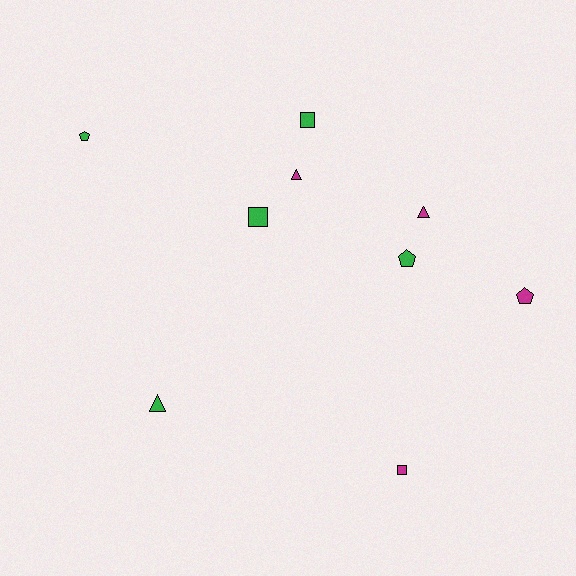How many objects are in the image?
There are 9 objects.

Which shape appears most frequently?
Triangle, with 3 objects.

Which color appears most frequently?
Green, with 5 objects.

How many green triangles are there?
There is 1 green triangle.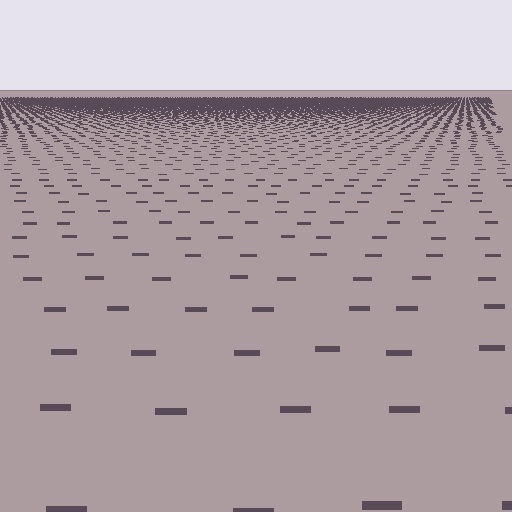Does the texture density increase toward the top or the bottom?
Density increases toward the top.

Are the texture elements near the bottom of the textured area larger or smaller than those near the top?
Larger. Near the bottom, elements are closer to the viewer and appear at a bigger on-screen size.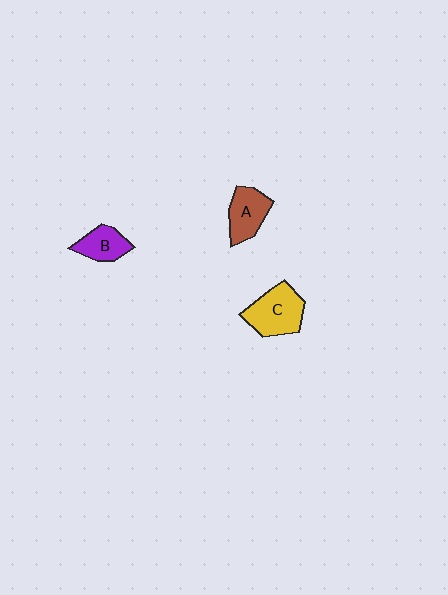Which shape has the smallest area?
Shape B (purple).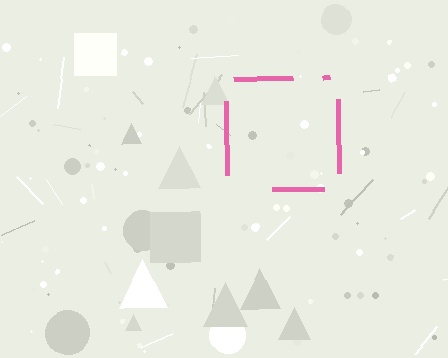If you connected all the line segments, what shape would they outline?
They would outline a square.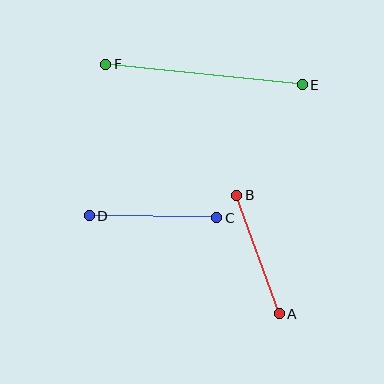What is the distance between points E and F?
The distance is approximately 198 pixels.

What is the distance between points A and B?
The distance is approximately 126 pixels.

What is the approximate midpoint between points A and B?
The midpoint is at approximately (258, 254) pixels.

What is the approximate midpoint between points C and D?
The midpoint is at approximately (153, 217) pixels.